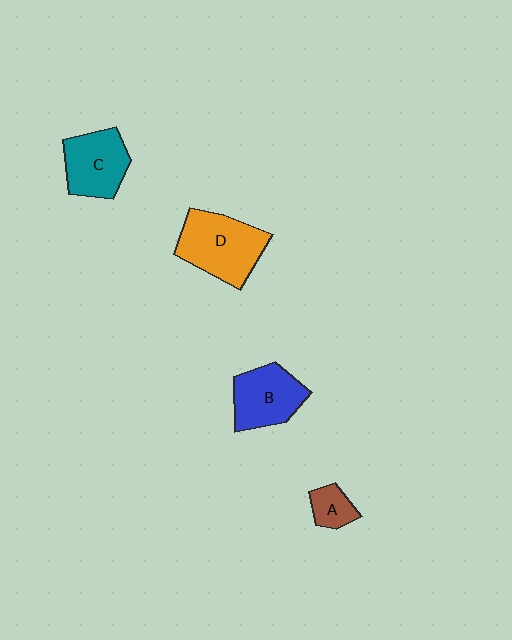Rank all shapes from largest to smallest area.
From largest to smallest: D (orange), B (blue), C (teal), A (brown).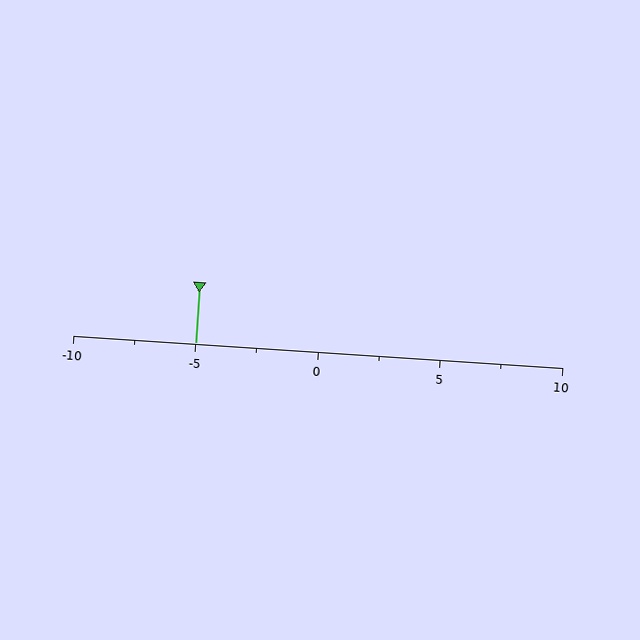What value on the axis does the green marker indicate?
The marker indicates approximately -5.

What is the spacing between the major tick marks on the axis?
The major ticks are spaced 5 apart.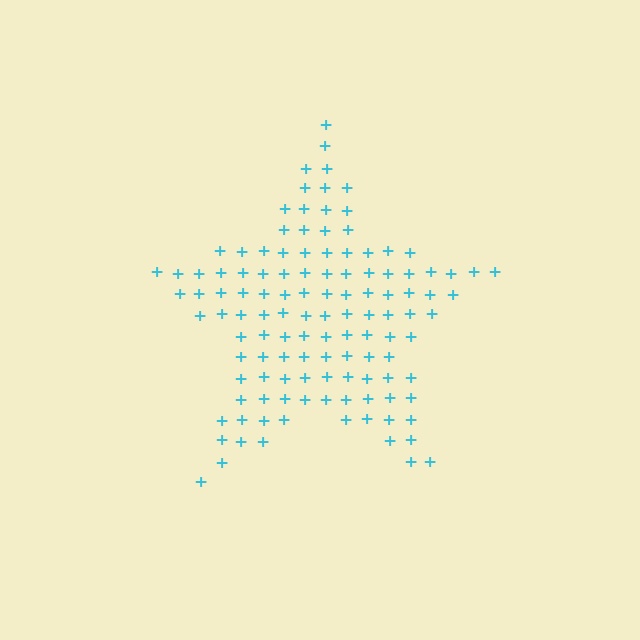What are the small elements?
The small elements are plus signs.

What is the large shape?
The large shape is a star.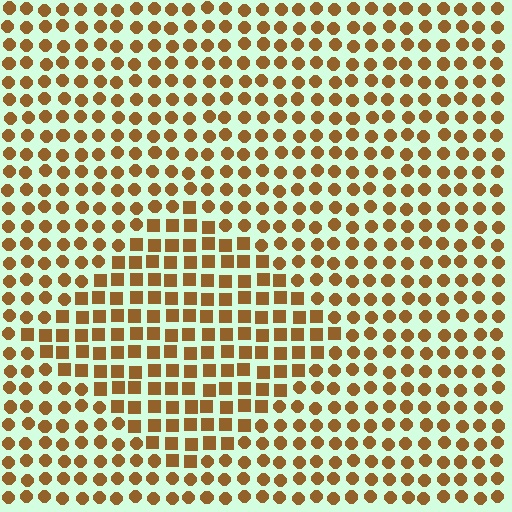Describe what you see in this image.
The image is filled with small brown elements arranged in a uniform grid. A diamond-shaped region contains squares, while the surrounding area contains circles. The boundary is defined purely by the change in element shape.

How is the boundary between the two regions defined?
The boundary is defined by a change in element shape: squares inside vs. circles outside. All elements share the same color and spacing.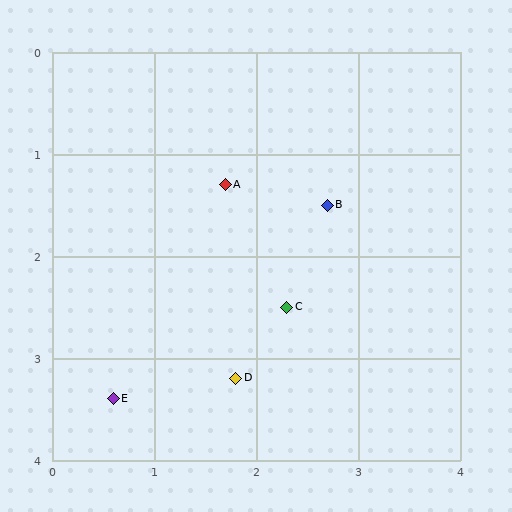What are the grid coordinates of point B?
Point B is at approximately (2.7, 1.5).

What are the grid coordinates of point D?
Point D is at approximately (1.8, 3.2).